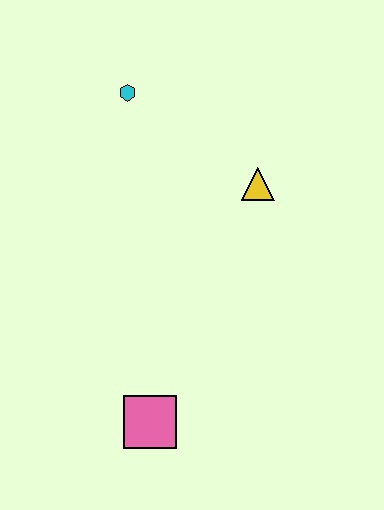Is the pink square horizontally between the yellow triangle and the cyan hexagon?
Yes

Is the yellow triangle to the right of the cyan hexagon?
Yes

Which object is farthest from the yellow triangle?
The pink square is farthest from the yellow triangle.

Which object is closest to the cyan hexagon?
The yellow triangle is closest to the cyan hexagon.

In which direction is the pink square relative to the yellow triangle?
The pink square is below the yellow triangle.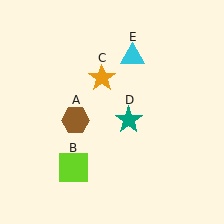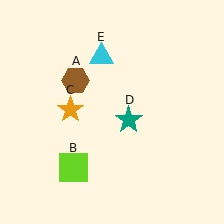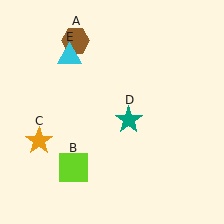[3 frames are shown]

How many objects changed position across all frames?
3 objects changed position: brown hexagon (object A), orange star (object C), cyan triangle (object E).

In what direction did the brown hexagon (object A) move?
The brown hexagon (object A) moved up.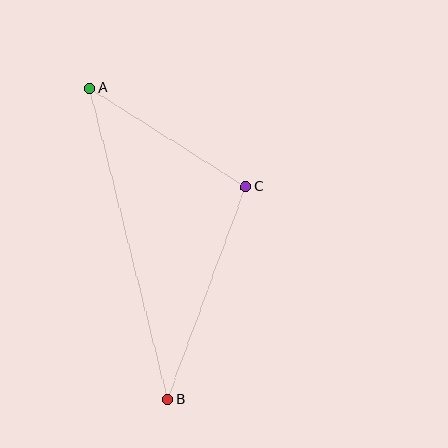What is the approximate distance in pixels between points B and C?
The distance between B and C is approximately 226 pixels.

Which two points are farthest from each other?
Points A and B are farthest from each other.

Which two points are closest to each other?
Points A and C are closest to each other.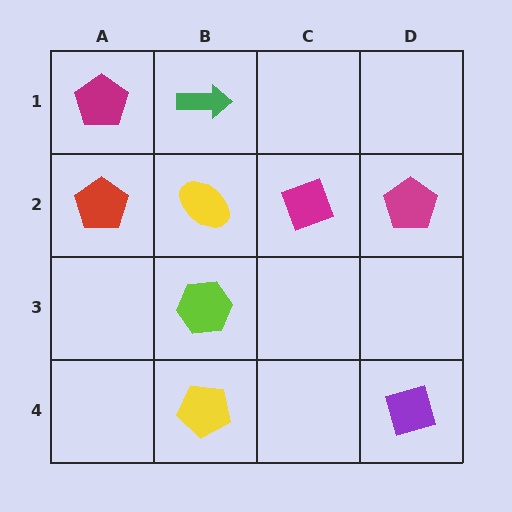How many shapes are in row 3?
1 shape.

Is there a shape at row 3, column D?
No, that cell is empty.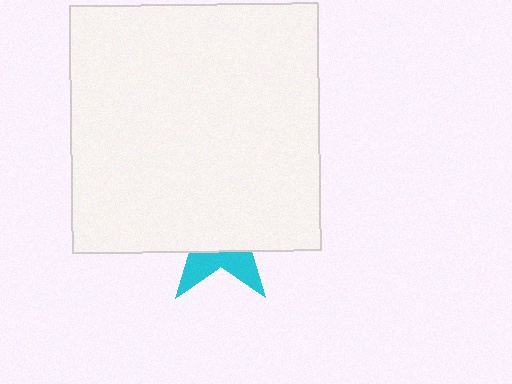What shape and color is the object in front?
The object in front is a white square.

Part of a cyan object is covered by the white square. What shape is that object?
It is a star.